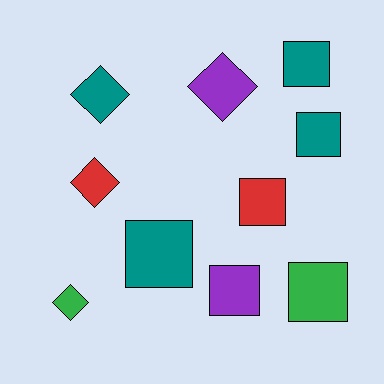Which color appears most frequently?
Teal, with 4 objects.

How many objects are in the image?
There are 10 objects.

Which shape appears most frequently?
Square, with 6 objects.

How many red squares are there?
There is 1 red square.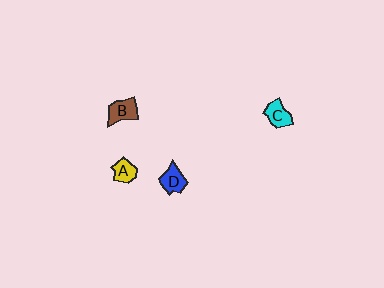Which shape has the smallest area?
Shape A (yellow).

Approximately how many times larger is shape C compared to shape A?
Approximately 1.2 times.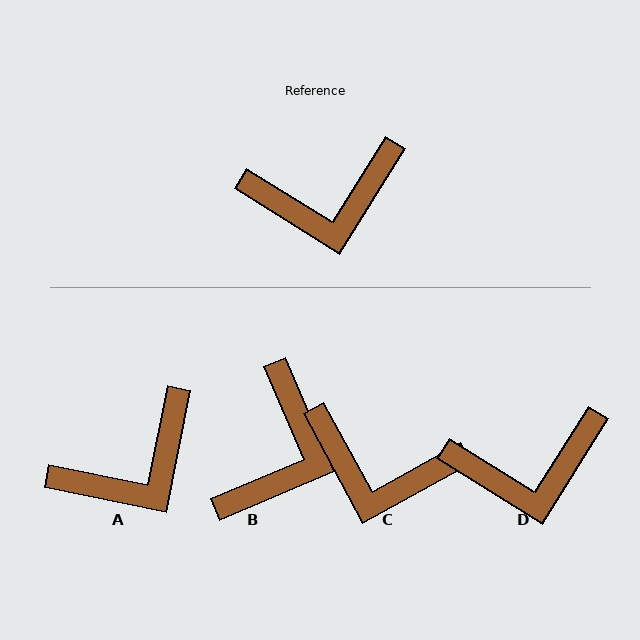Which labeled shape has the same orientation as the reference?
D.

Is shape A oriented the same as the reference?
No, it is off by about 21 degrees.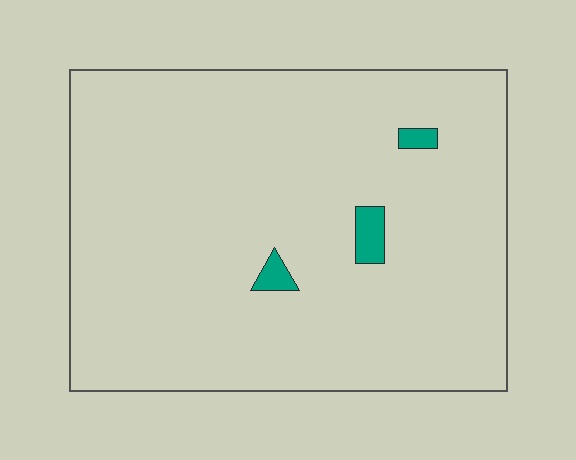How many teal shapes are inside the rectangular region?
3.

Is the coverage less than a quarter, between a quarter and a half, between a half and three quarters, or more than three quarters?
Less than a quarter.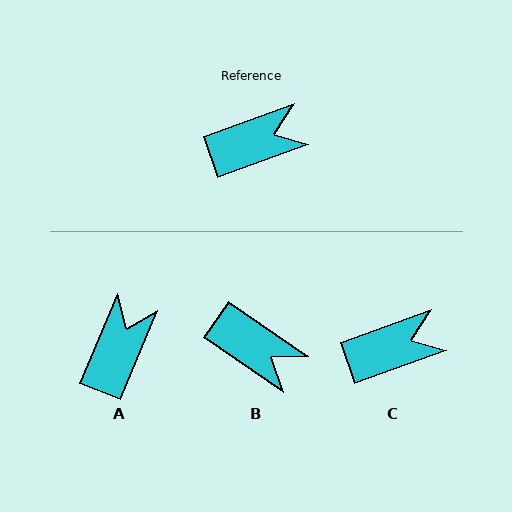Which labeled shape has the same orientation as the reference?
C.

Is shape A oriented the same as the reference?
No, it is off by about 48 degrees.